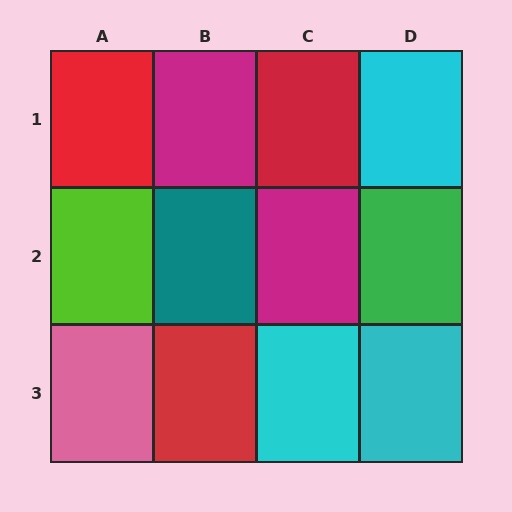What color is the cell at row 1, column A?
Red.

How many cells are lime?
1 cell is lime.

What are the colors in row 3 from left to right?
Pink, red, cyan, cyan.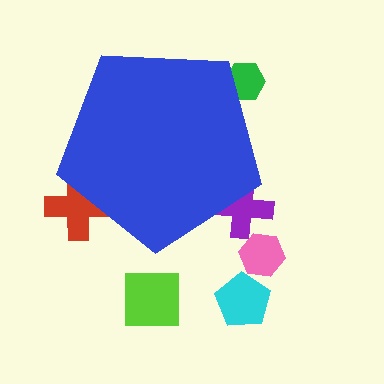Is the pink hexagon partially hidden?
No, the pink hexagon is fully visible.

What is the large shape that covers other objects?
A blue pentagon.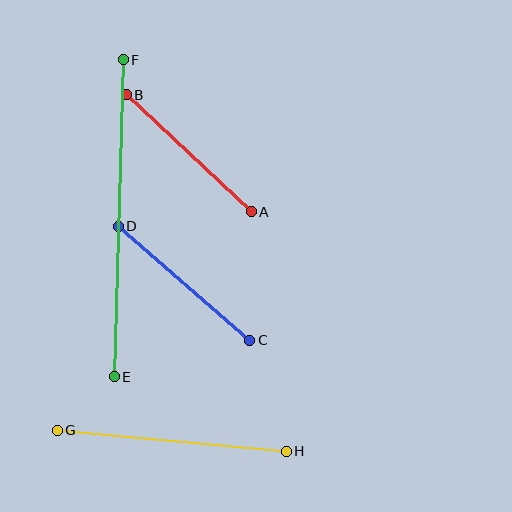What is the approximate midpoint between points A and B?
The midpoint is at approximately (189, 153) pixels.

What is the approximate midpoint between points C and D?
The midpoint is at approximately (184, 283) pixels.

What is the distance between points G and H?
The distance is approximately 230 pixels.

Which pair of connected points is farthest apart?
Points E and F are farthest apart.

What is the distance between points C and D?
The distance is approximately 174 pixels.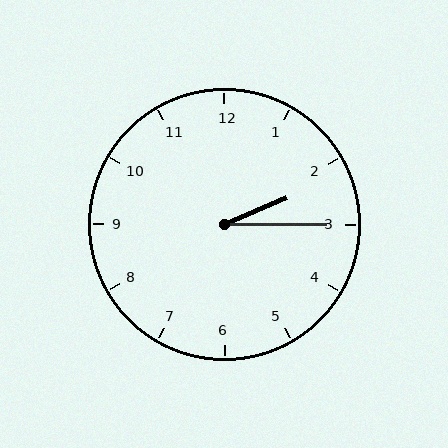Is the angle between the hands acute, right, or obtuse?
It is acute.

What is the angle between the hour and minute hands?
Approximately 22 degrees.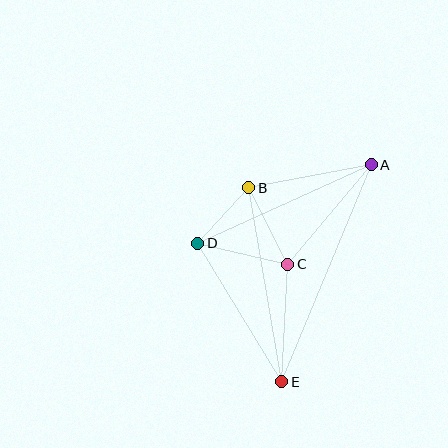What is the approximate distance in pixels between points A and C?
The distance between A and C is approximately 130 pixels.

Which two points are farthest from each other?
Points A and E are farthest from each other.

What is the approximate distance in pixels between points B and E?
The distance between B and E is approximately 197 pixels.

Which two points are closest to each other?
Points B and D are closest to each other.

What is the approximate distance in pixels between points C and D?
The distance between C and D is approximately 92 pixels.